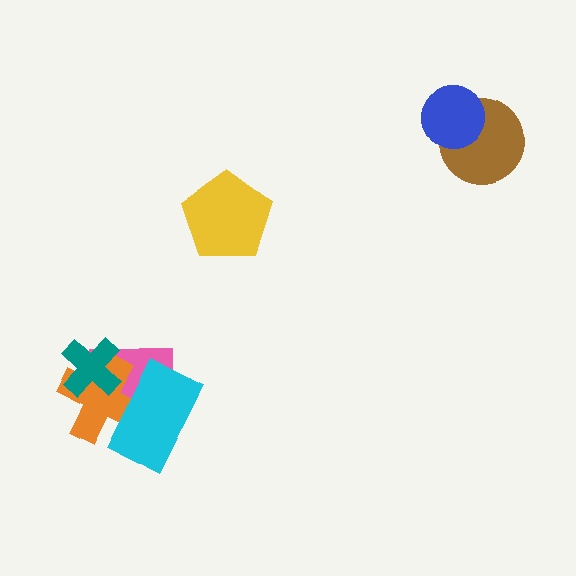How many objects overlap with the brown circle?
1 object overlaps with the brown circle.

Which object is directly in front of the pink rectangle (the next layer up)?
The orange cross is directly in front of the pink rectangle.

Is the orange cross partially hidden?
Yes, it is partially covered by another shape.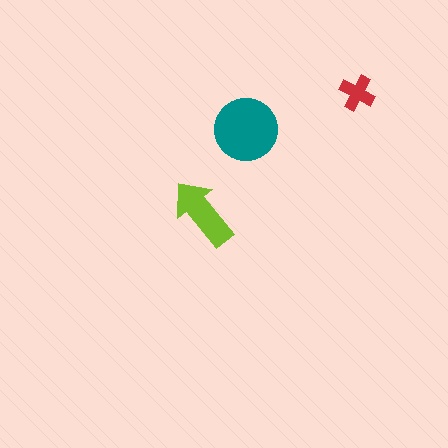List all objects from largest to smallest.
The teal circle, the lime arrow, the red cross.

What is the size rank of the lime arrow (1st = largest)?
2nd.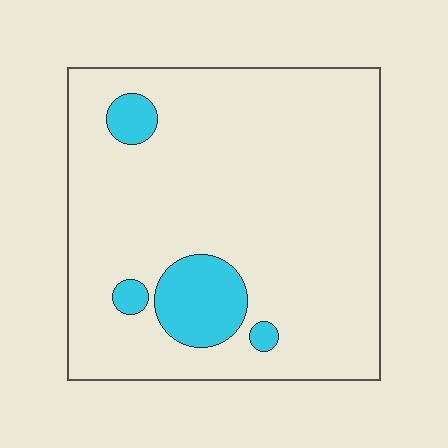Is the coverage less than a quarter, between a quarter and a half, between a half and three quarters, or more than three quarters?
Less than a quarter.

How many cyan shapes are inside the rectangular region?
4.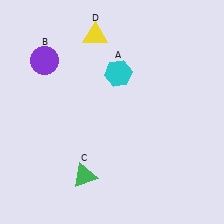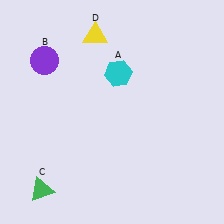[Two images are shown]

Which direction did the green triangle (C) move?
The green triangle (C) moved left.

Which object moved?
The green triangle (C) moved left.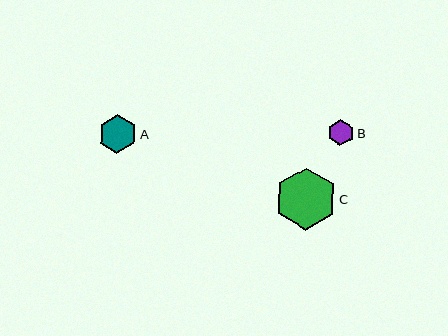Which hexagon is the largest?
Hexagon C is the largest with a size of approximately 62 pixels.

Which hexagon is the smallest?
Hexagon B is the smallest with a size of approximately 26 pixels.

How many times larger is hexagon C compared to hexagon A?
Hexagon C is approximately 1.6 times the size of hexagon A.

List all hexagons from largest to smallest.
From largest to smallest: C, A, B.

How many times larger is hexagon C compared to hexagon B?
Hexagon C is approximately 2.4 times the size of hexagon B.